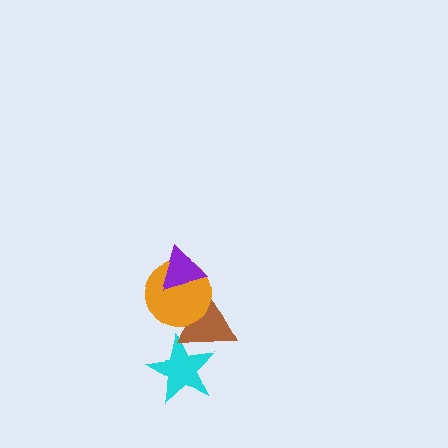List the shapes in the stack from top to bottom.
From top to bottom: the purple triangle, the orange circle, the brown triangle, the cyan star.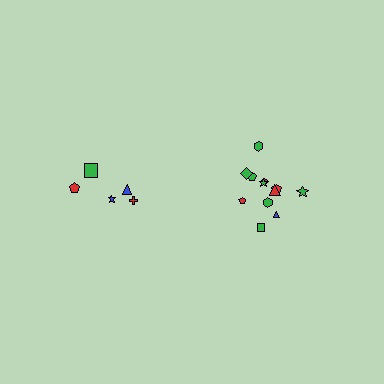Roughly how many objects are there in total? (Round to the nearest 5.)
Roughly 15 objects in total.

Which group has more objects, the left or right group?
The right group.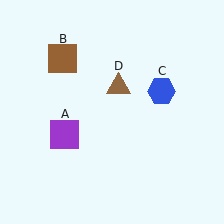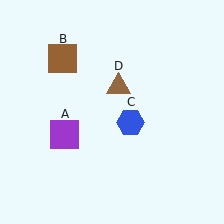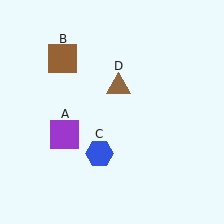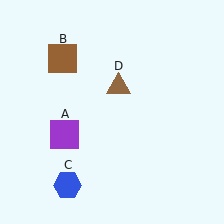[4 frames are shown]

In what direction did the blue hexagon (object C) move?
The blue hexagon (object C) moved down and to the left.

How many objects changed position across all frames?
1 object changed position: blue hexagon (object C).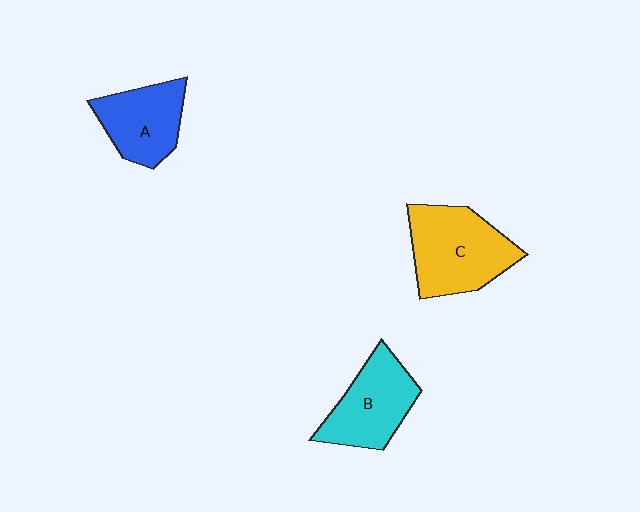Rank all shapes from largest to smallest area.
From largest to smallest: C (yellow), B (cyan), A (blue).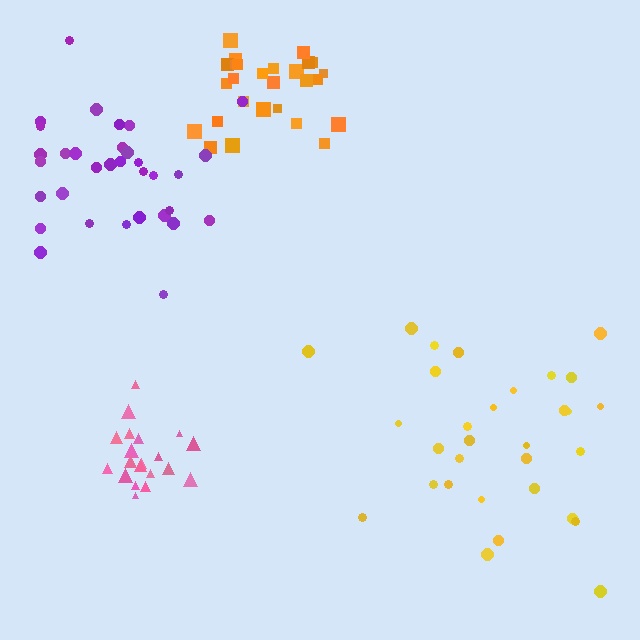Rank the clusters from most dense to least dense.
pink, orange, purple, yellow.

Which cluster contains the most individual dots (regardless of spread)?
Purple (33).